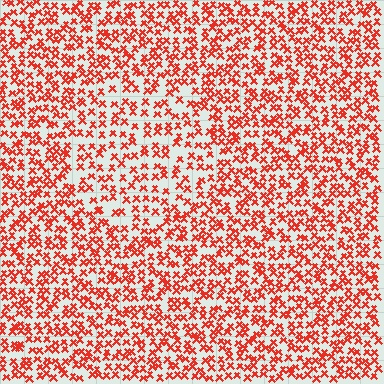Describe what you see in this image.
The image contains small red elements arranged at two different densities. A circle-shaped region is visible where the elements are less densely packed than the surrounding area.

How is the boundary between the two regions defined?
The boundary is defined by a change in element density (approximately 1.5x ratio). All elements are the same color, size, and shape.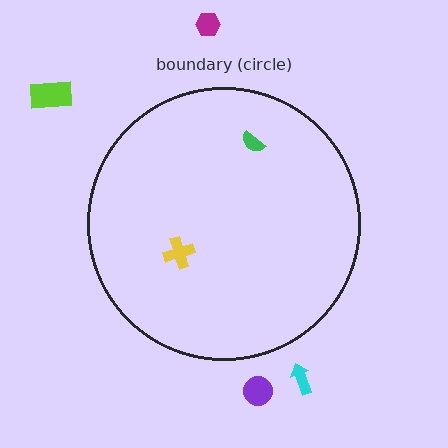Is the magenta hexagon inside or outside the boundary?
Outside.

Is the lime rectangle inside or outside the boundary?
Outside.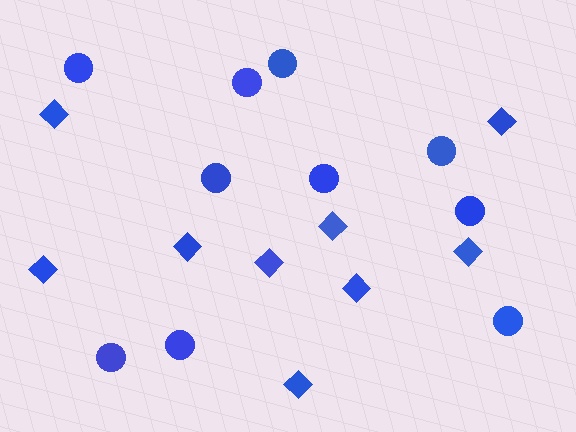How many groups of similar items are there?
There are 2 groups: one group of diamonds (9) and one group of circles (10).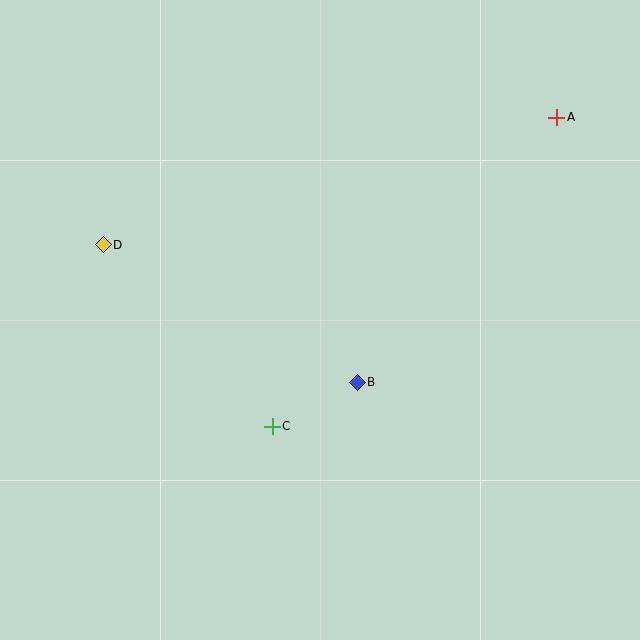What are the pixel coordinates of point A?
Point A is at (557, 117).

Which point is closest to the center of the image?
Point B at (357, 382) is closest to the center.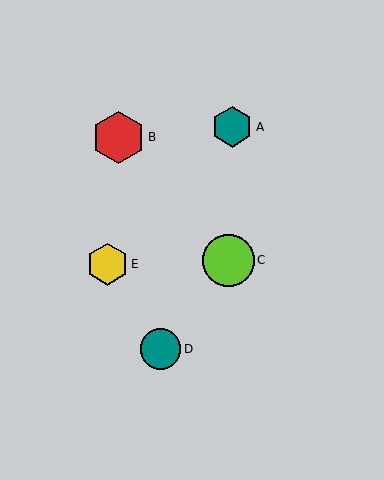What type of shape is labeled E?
Shape E is a yellow hexagon.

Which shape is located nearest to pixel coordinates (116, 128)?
The red hexagon (labeled B) at (119, 137) is nearest to that location.